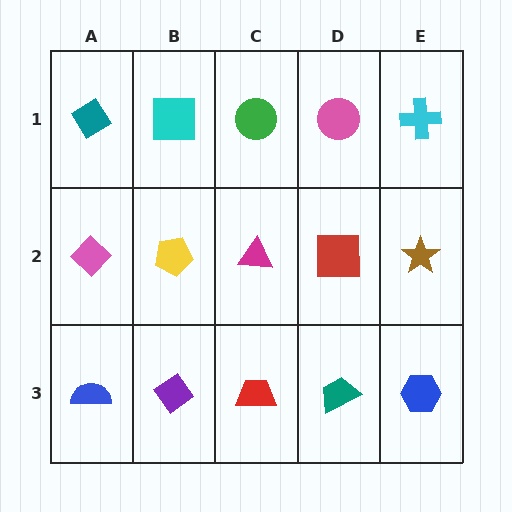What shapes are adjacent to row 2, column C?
A green circle (row 1, column C), a red trapezoid (row 3, column C), a yellow pentagon (row 2, column B), a red square (row 2, column D).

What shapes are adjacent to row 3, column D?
A red square (row 2, column D), a red trapezoid (row 3, column C), a blue hexagon (row 3, column E).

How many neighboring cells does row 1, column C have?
3.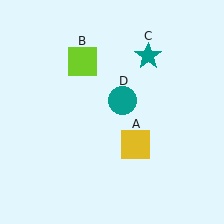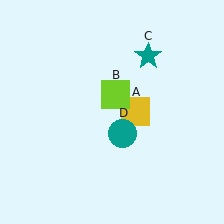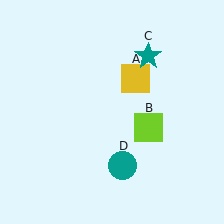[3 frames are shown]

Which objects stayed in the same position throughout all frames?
Teal star (object C) remained stationary.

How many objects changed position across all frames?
3 objects changed position: yellow square (object A), lime square (object B), teal circle (object D).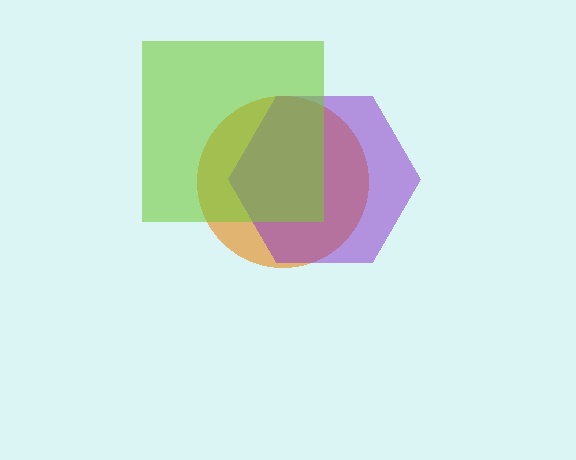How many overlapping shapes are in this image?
There are 3 overlapping shapes in the image.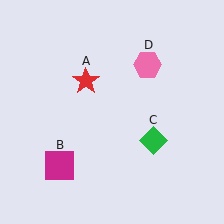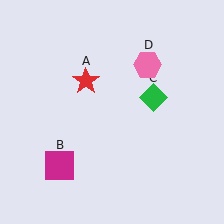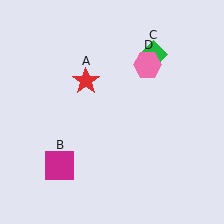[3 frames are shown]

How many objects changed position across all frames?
1 object changed position: green diamond (object C).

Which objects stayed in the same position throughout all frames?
Red star (object A) and magenta square (object B) and pink hexagon (object D) remained stationary.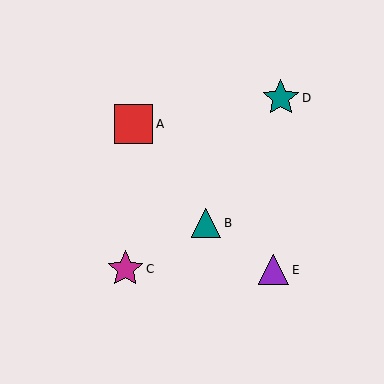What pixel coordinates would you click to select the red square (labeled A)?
Click at (134, 124) to select the red square A.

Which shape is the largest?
The red square (labeled A) is the largest.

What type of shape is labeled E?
Shape E is a purple triangle.